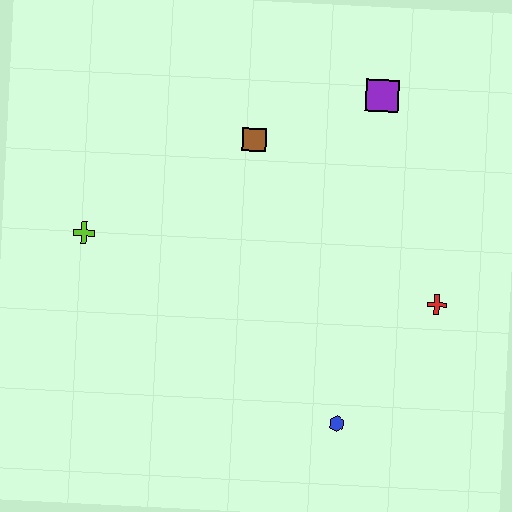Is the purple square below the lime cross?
No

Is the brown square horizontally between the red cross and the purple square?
No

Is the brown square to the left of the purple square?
Yes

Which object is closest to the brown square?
The purple square is closest to the brown square.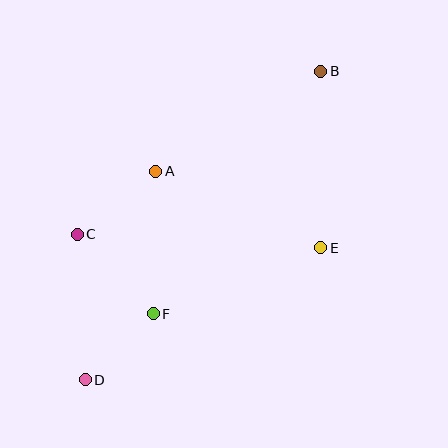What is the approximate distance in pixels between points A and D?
The distance between A and D is approximately 220 pixels.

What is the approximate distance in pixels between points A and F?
The distance between A and F is approximately 143 pixels.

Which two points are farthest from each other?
Points B and D are farthest from each other.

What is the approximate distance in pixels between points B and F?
The distance between B and F is approximately 295 pixels.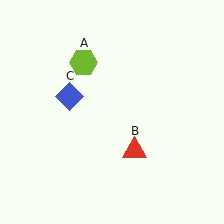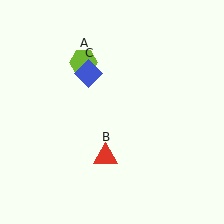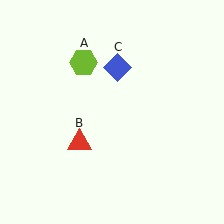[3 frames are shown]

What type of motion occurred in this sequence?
The red triangle (object B), blue diamond (object C) rotated clockwise around the center of the scene.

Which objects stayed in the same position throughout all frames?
Lime hexagon (object A) remained stationary.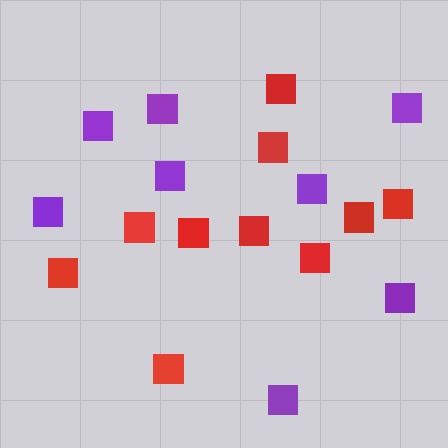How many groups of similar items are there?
There are 2 groups: one group of red squares (10) and one group of purple squares (8).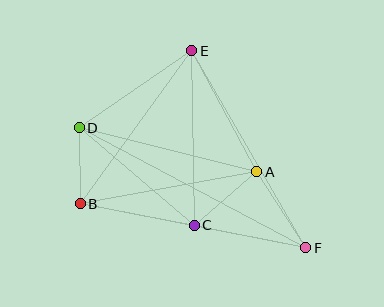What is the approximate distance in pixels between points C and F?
The distance between C and F is approximately 114 pixels.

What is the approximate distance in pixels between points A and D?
The distance between A and D is approximately 183 pixels.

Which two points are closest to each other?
Points B and D are closest to each other.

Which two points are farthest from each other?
Points D and F are farthest from each other.